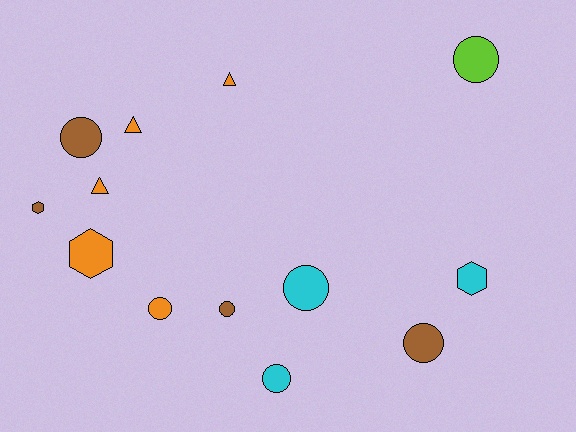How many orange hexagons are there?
There is 1 orange hexagon.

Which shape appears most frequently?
Circle, with 7 objects.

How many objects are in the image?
There are 13 objects.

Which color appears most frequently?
Orange, with 5 objects.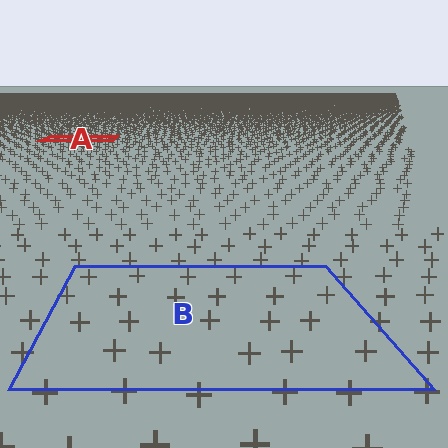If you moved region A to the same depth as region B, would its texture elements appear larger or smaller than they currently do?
They would appear larger. At a closer depth, the same texture elements are projected at a bigger on-screen size.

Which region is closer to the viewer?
Region B is closer. The texture elements there are larger and more spread out.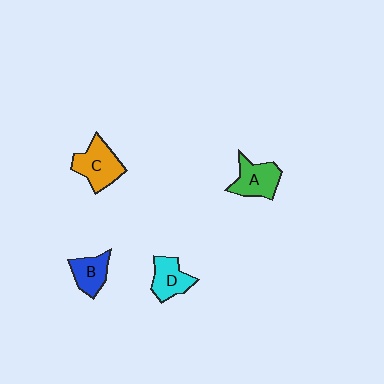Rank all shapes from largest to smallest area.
From largest to smallest: C (orange), A (green), D (cyan), B (blue).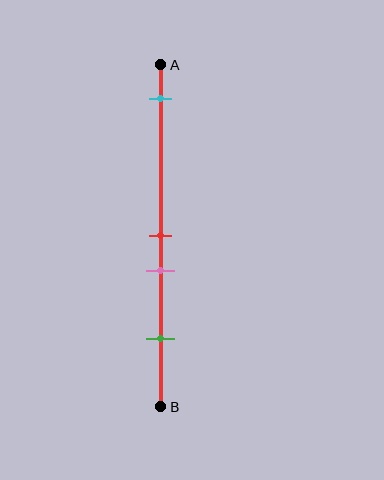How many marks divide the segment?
There are 4 marks dividing the segment.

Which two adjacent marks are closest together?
The red and pink marks are the closest adjacent pair.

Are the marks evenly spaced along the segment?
No, the marks are not evenly spaced.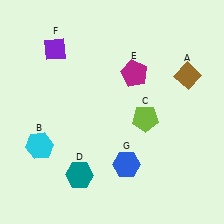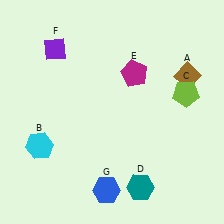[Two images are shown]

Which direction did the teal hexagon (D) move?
The teal hexagon (D) moved right.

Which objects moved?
The objects that moved are: the lime pentagon (C), the teal hexagon (D), the blue hexagon (G).